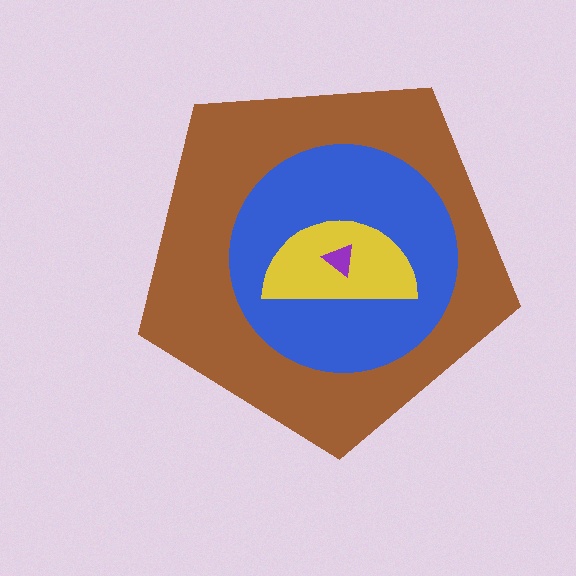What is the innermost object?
The purple triangle.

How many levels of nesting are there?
4.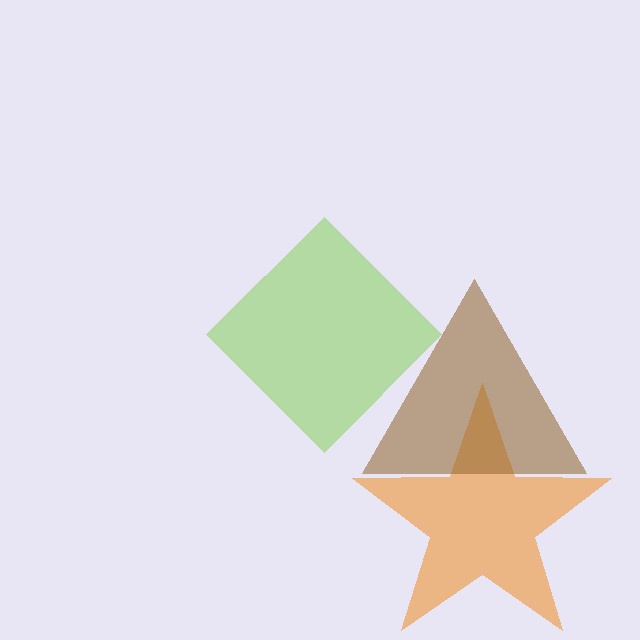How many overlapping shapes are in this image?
There are 3 overlapping shapes in the image.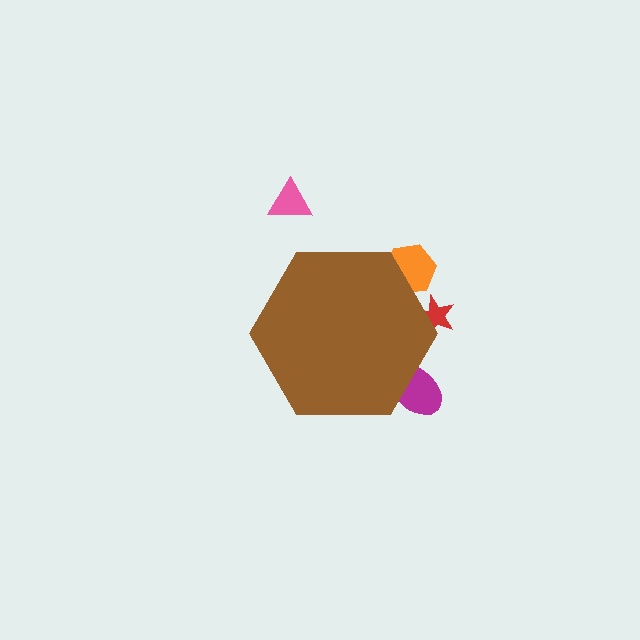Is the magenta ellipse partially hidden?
Yes, the magenta ellipse is partially hidden behind the brown hexagon.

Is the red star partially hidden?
Yes, the red star is partially hidden behind the brown hexagon.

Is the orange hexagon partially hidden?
Yes, the orange hexagon is partially hidden behind the brown hexagon.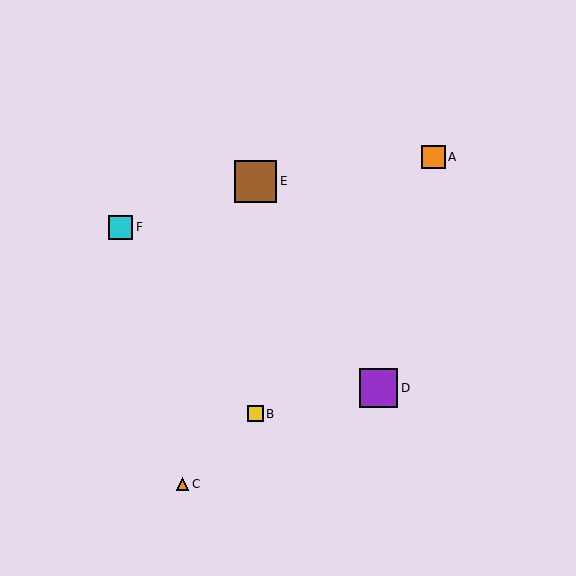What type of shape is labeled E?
Shape E is a brown square.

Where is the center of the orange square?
The center of the orange square is at (434, 157).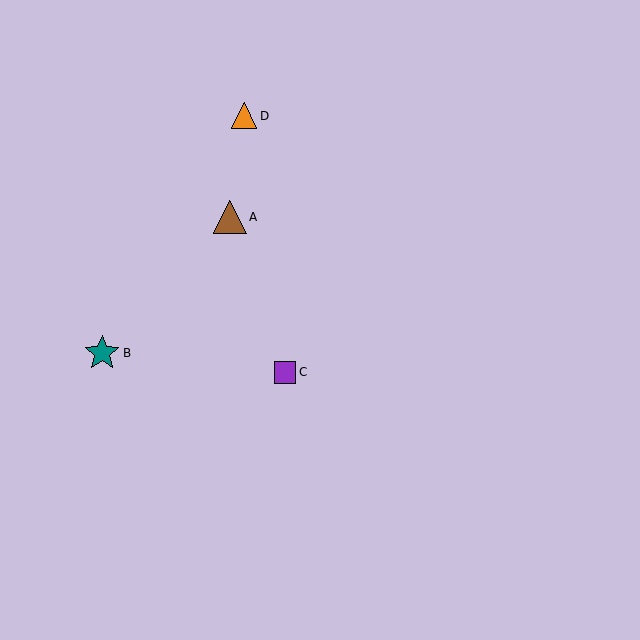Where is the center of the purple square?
The center of the purple square is at (285, 372).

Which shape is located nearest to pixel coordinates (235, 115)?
The orange triangle (labeled D) at (244, 116) is nearest to that location.